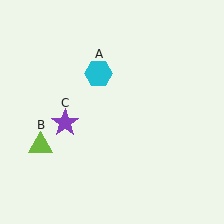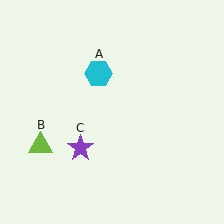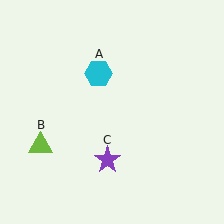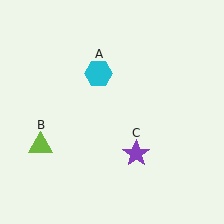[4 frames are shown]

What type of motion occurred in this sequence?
The purple star (object C) rotated counterclockwise around the center of the scene.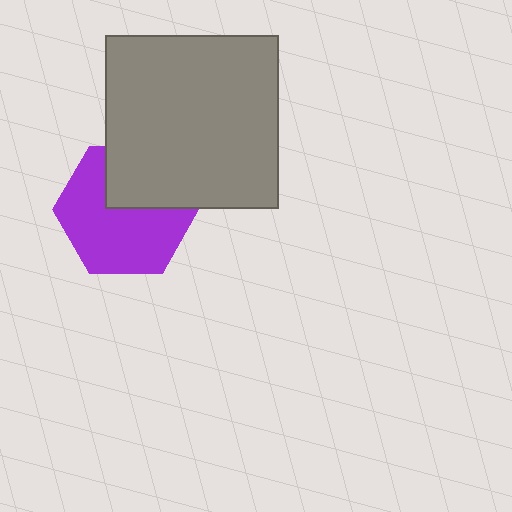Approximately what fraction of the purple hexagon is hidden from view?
Roughly 34% of the purple hexagon is hidden behind the gray square.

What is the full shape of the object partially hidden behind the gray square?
The partially hidden object is a purple hexagon.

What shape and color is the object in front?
The object in front is a gray square.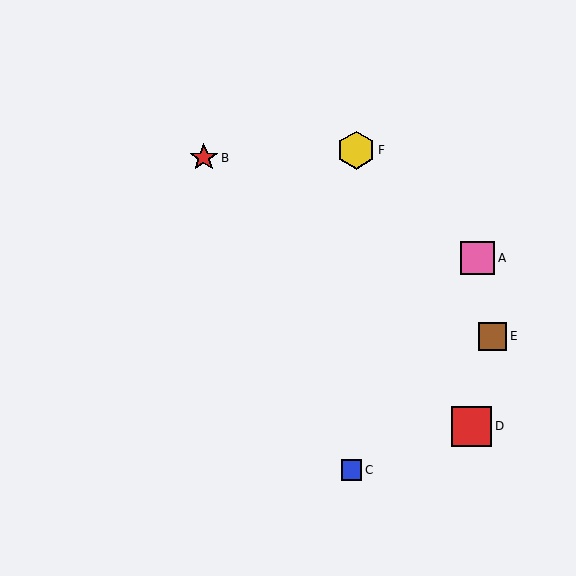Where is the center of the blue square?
The center of the blue square is at (352, 470).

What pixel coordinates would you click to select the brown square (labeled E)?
Click at (493, 336) to select the brown square E.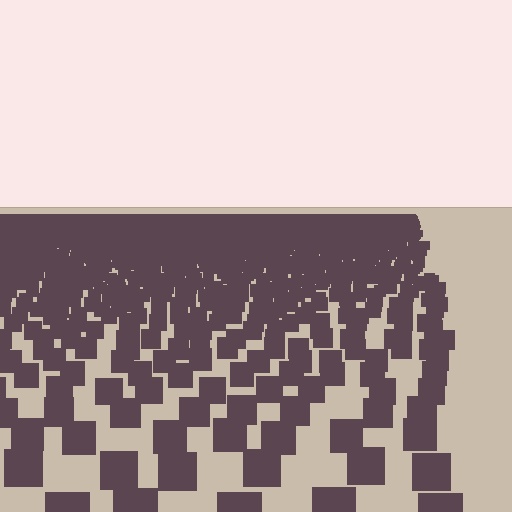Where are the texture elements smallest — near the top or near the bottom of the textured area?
Near the top.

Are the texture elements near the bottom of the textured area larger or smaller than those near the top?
Larger. Near the bottom, elements are closer to the viewer and appear at a bigger on-screen size.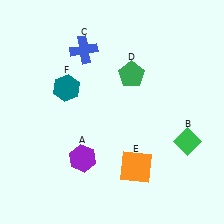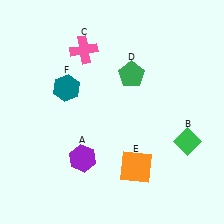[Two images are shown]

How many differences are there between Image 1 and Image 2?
There is 1 difference between the two images.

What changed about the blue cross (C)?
In Image 1, C is blue. In Image 2, it changed to pink.